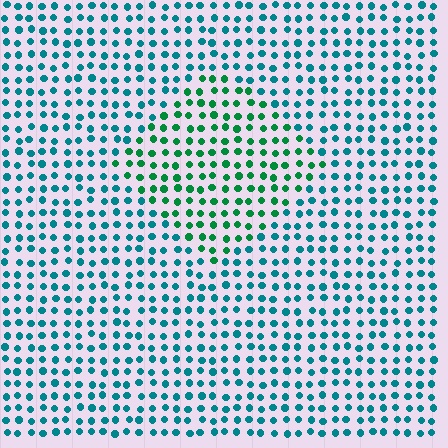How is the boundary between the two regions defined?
The boundary is defined purely by a slight shift in hue (about 38 degrees). Spacing, size, and orientation are identical on both sides.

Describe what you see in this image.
The image is filled with small teal elements in a uniform arrangement. A diamond-shaped region is visible where the elements are tinted to a slightly different hue, forming a subtle color boundary.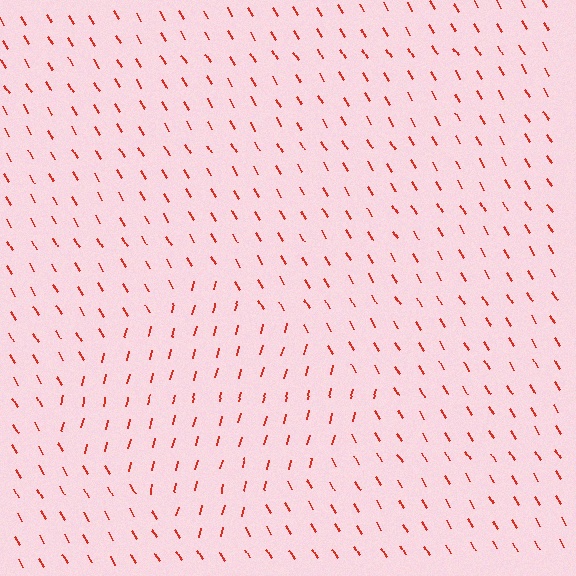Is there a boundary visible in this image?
Yes, there is a texture boundary formed by a change in line orientation.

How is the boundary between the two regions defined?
The boundary is defined purely by a change in line orientation (approximately 45 degrees difference). All lines are the same color and thickness.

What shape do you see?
I see a diamond.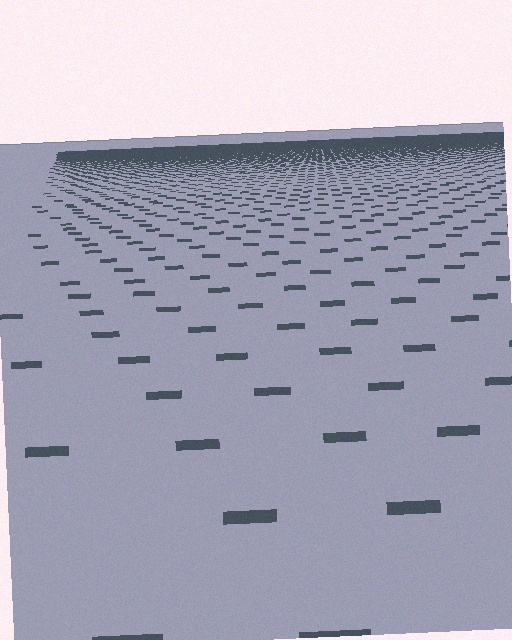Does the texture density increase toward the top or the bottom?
Density increases toward the top.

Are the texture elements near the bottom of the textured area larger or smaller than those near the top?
Larger. Near the bottom, elements are closer to the viewer and appear at a bigger on-screen size.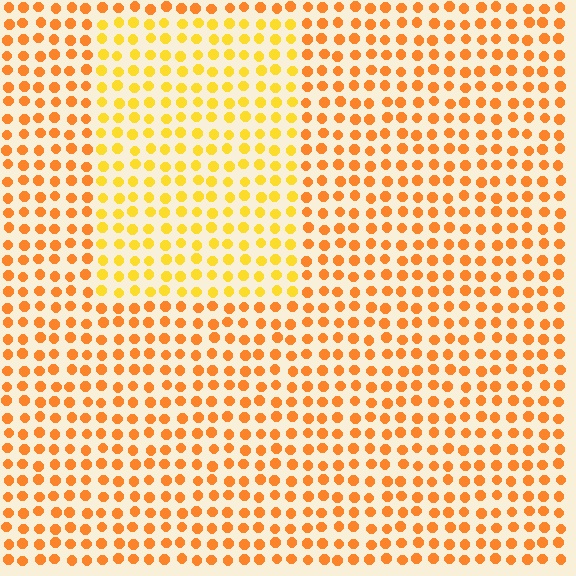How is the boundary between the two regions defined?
The boundary is defined purely by a slight shift in hue (about 25 degrees). Spacing, size, and orientation are identical on both sides.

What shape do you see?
I see a rectangle.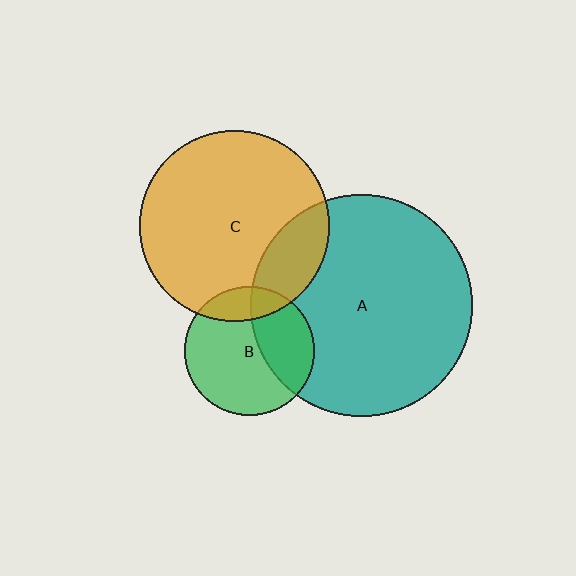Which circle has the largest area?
Circle A (teal).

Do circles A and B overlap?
Yes.